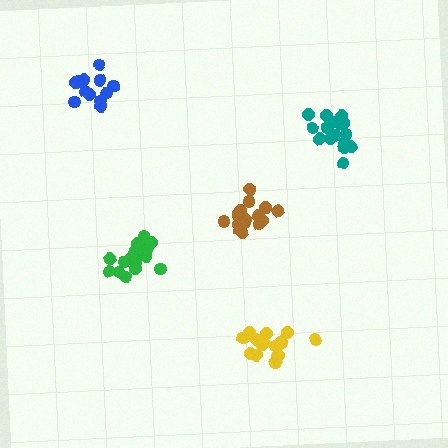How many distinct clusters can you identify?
There are 5 distinct clusters.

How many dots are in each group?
Group 1: 18 dots, Group 2: 17 dots, Group 3: 18 dots, Group 4: 15 dots, Group 5: 13 dots (81 total).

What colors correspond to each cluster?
The clusters are colored: yellow, teal, green, brown, blue.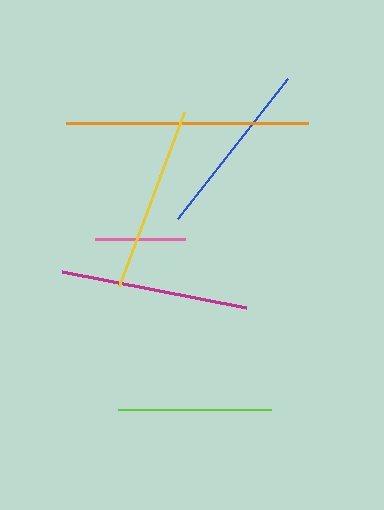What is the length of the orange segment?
The orange segment is approximately 242 pixels long.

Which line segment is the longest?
The orange line is the longest at approximately 242 pixels.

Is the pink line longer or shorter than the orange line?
The orange line is longer than the pink line.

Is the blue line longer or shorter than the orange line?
The orange line is longer than the blue line.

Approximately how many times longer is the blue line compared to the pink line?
The blue line is approximately 2.0 times the length of the pink line.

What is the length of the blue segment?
The blue segment is approximately 178 pixels long.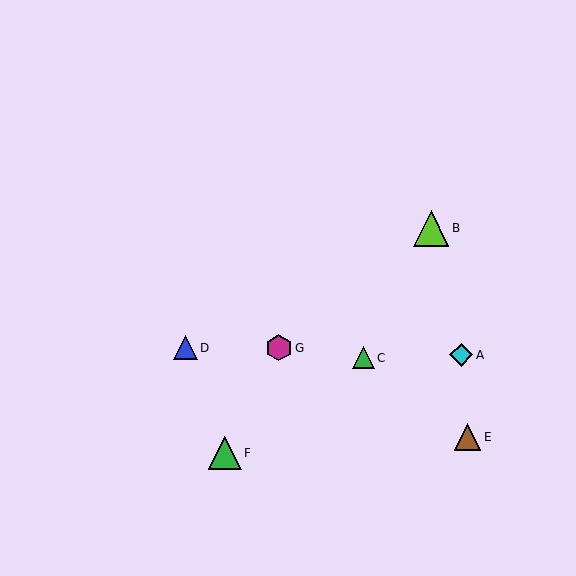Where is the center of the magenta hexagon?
The center of the magenta hexagon is at (279, 348).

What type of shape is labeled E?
Shape E is a brown triangle.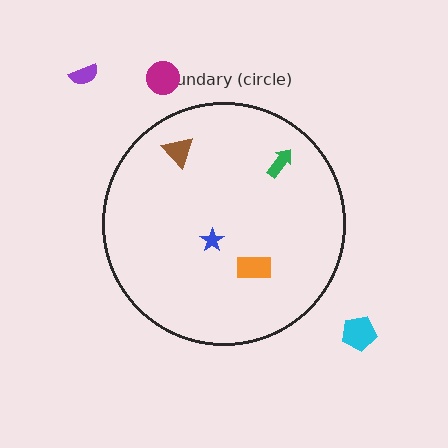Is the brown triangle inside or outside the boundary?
Inside.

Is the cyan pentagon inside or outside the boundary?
Outside.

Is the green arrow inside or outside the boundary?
Inside.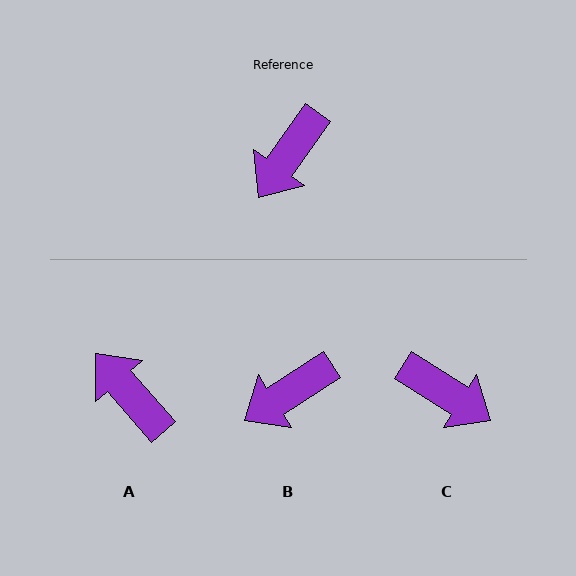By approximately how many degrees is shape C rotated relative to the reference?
Approximately 93 degrees counter-clockwise.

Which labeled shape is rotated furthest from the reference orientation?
A, about 104 degrees away.